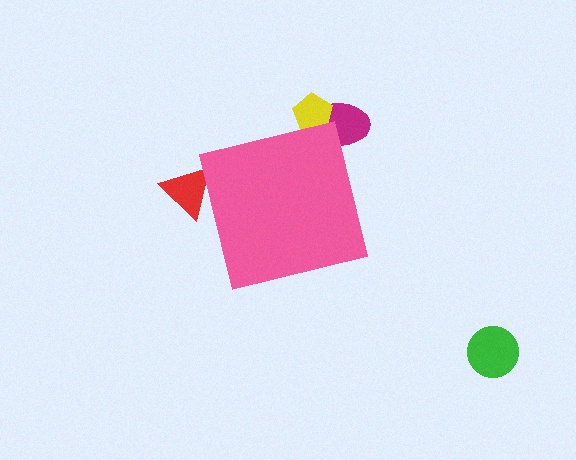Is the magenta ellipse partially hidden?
Yes, the magenta ellipse is partially hidden behind the pink square.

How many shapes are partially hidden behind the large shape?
3 shapes are partially hidden.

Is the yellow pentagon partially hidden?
Yes, the yellow pentagon is partially hidden behind the pink square.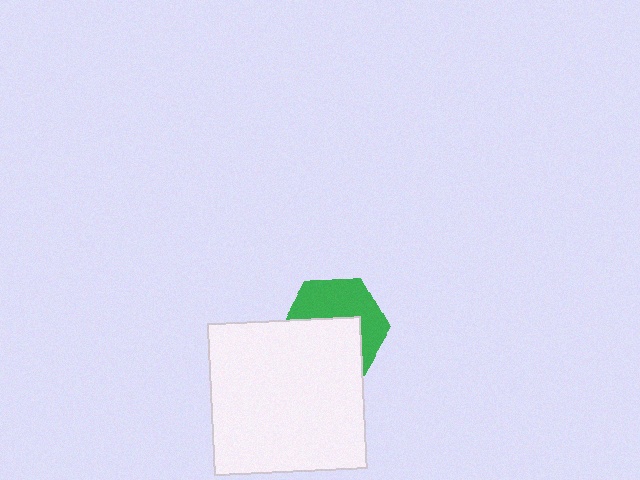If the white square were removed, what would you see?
You would see the complete green hexagon.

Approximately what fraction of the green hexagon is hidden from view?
Roughly 52% of the green hexagon is hidden behind the white square.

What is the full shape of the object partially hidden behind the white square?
The partially hidden object is a green hexagon.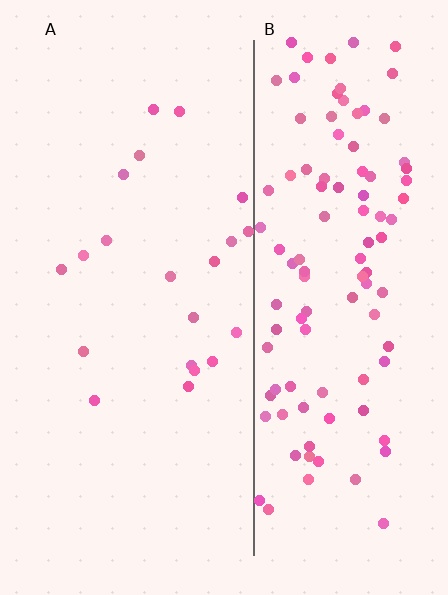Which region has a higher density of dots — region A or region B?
B (the right).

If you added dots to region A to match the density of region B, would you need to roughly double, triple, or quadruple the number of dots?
Approximately quadruple.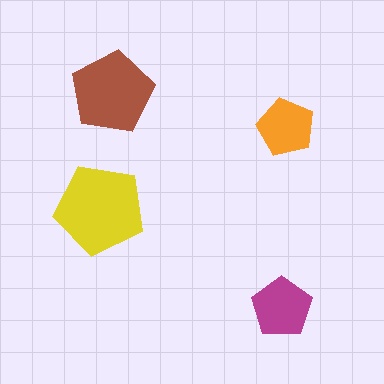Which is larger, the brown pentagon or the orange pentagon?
The brown one.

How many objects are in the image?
There are 4 objects in the image.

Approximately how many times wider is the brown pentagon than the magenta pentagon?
About 1.5 times wider.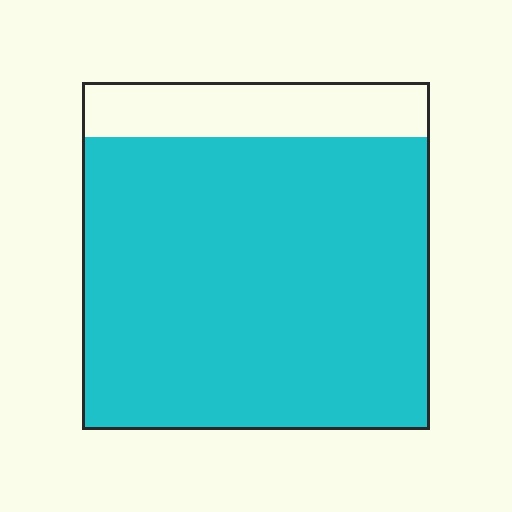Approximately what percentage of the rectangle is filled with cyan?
Approximately 85%.